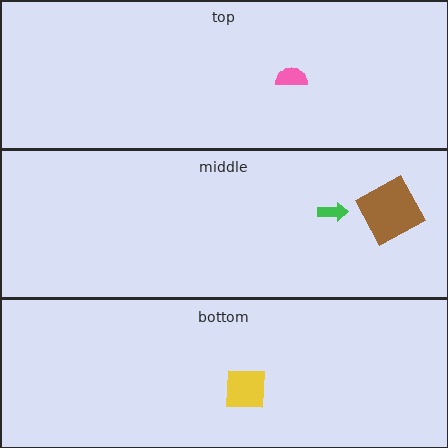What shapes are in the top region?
The pink semicircle.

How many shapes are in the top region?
1.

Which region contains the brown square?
The middle region.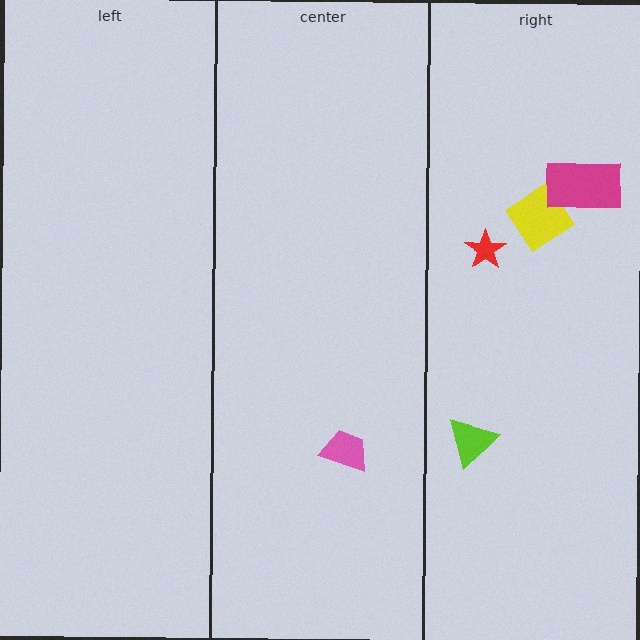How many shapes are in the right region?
4.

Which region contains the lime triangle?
The right region.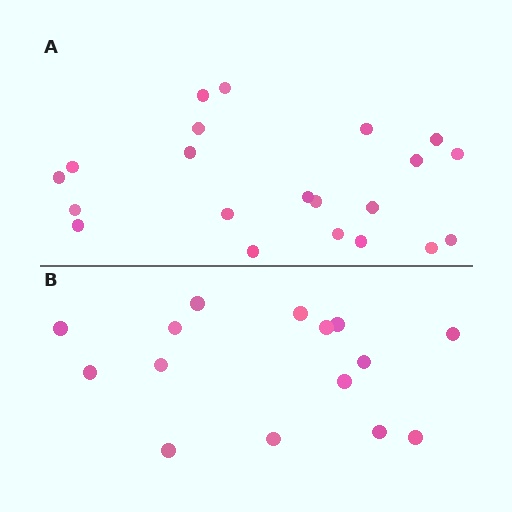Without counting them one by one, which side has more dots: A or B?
Region A (the top region) has more dots.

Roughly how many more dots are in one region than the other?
Region A has about 6 more dots than region B.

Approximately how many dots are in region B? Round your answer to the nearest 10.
About 20 dots. (The exact count is 15, which rounds to 20.)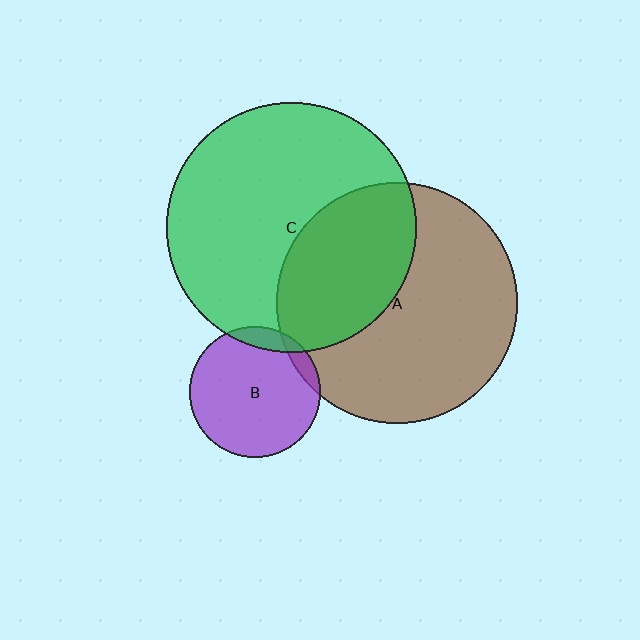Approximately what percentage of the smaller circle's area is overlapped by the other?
Approximately 10%.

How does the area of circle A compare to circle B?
Approximately 3.4 times.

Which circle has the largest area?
Circle C (green).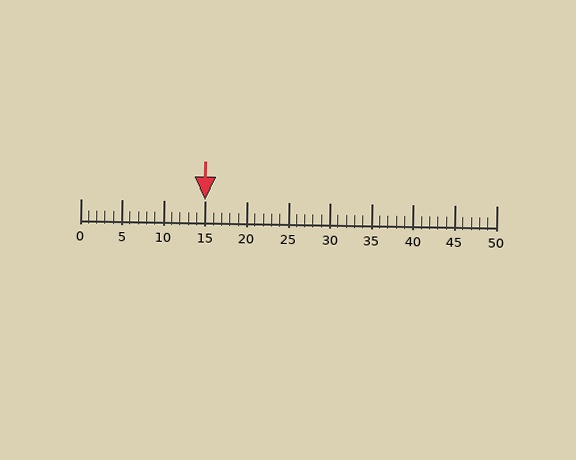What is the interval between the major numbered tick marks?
The major tick marks are spaced 5 units apart.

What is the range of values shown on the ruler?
The ruler shows values from 0 to 50.